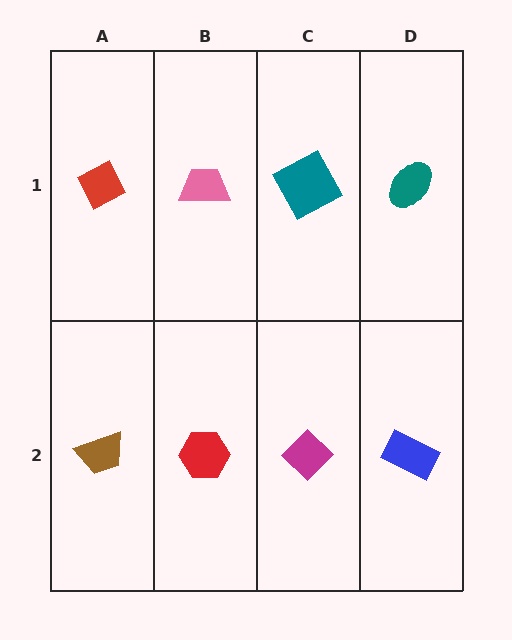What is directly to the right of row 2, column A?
A red hexagon.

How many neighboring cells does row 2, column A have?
2.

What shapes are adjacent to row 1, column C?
A magenta diamond (row 2, column C), a pink trapezoid (row 1, column B), a teal ellipse (row 1, column D).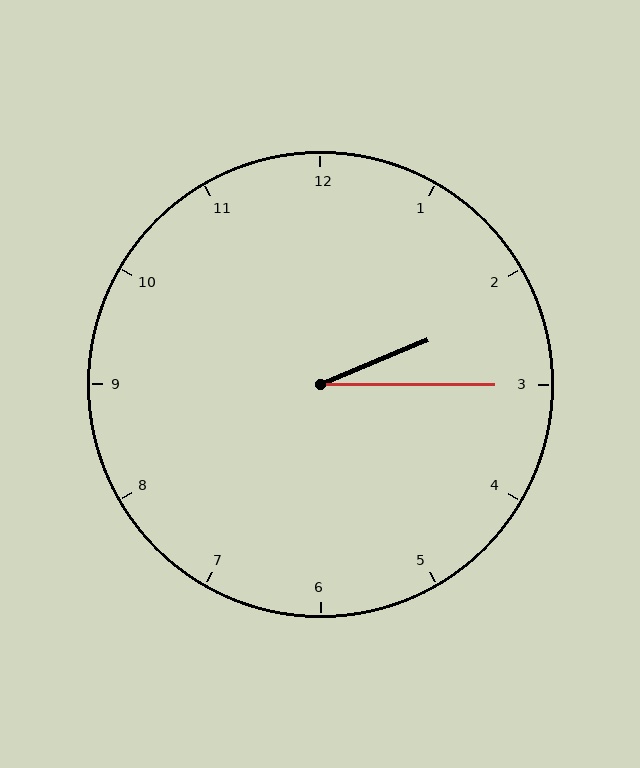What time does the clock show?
2:15.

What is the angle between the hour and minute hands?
Approximately 22 degrees.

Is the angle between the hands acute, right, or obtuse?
It is acute.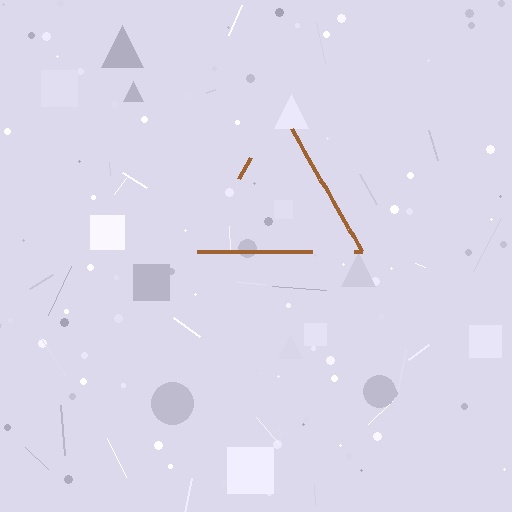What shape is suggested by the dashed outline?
The dashed outline suggests a triangle.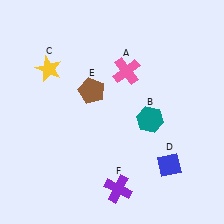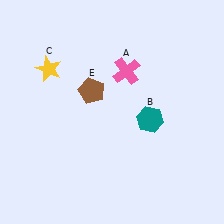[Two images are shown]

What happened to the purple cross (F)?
The purple cross (F) was removed in Image 2. It was in the bottom-right area of Image 1.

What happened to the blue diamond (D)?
The blue diamond (D) was removed in Image 2. It was in the bottom-right area of Image 1.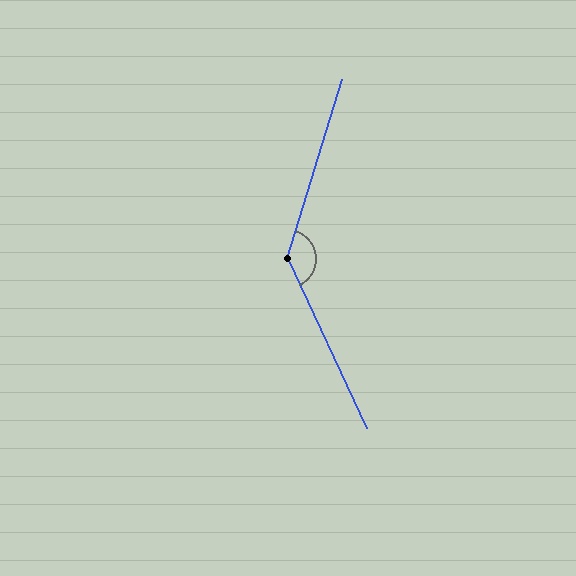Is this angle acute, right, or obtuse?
It is obtuse.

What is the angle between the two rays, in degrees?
Approximately 138 degrees.